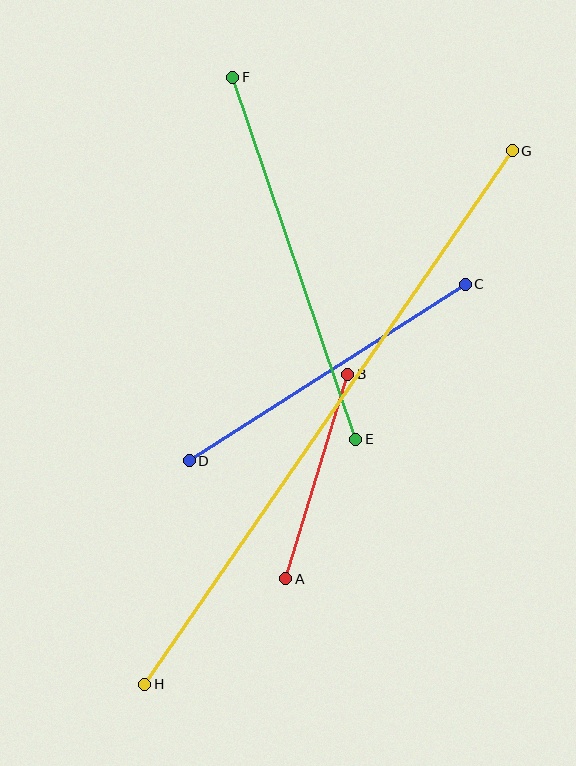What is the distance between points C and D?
The distance is approximately 328 pixels.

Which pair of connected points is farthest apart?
Points G and H are farthest apart.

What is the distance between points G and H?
The distance is approximately 648 pixels.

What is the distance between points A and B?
The distance is approximately 213 pixels.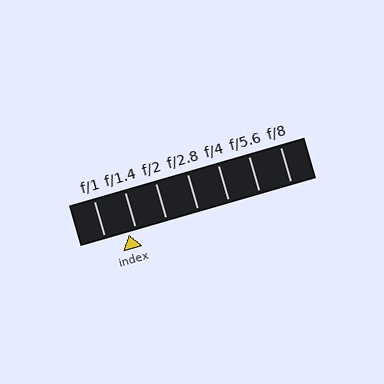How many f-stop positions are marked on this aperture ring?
There are 7 f-stop positions marked.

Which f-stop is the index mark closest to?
The index mark is closest to f/1.4.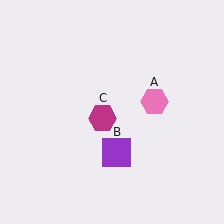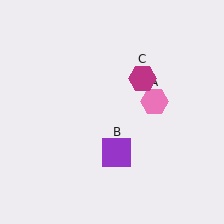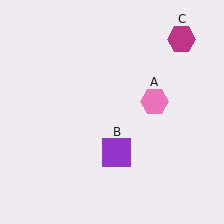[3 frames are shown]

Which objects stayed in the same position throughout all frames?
Pink hexagon (object A) and purple square (object B) remained stationary.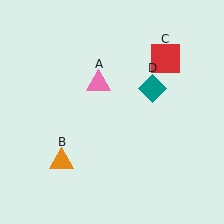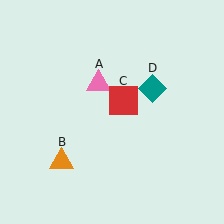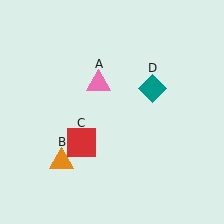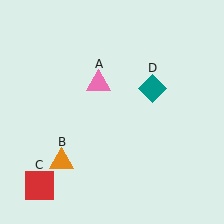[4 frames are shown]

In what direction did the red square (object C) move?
The red square (object C) moved down and to the left.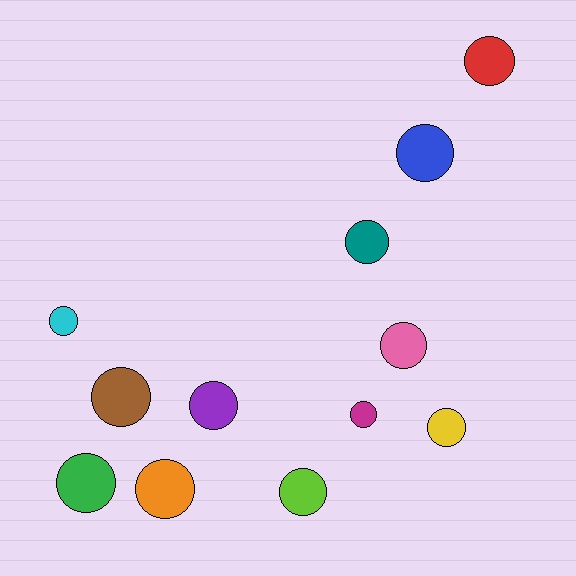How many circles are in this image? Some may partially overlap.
There are 12 circles.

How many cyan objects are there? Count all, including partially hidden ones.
There is 1 cyan object.